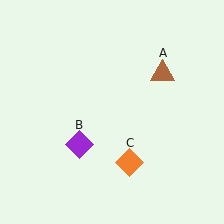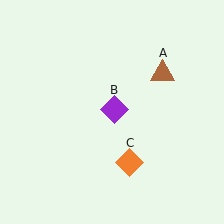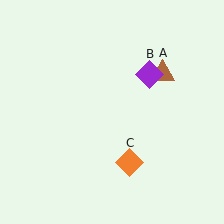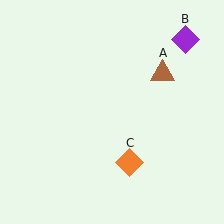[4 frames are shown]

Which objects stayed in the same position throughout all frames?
Brown triangle (object A) and orange diamond (object C) remained stationary.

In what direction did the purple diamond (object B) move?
The purple diamond (object B) moved up and to the right.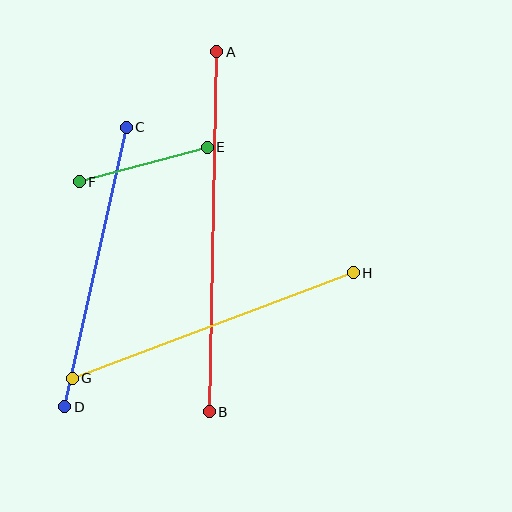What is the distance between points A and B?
The distance is approximately 360 pixels.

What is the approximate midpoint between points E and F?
The midpoint is at approximately (143, 164) pixels.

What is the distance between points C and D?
The distance is approximately 286 pixels.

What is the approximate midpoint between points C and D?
The midpoint is at approximately (96, 267) pixels.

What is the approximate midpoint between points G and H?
The midpoint is at approximately (213, 325) pixels.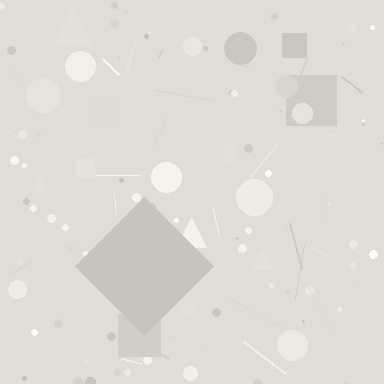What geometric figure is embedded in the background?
A diamond is embedded in the background.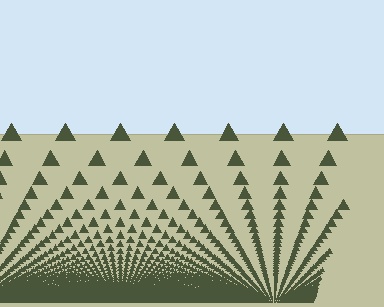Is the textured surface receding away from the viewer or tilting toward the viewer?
The surface appears to tilt toward the viewer. Texture elements get larger and sparser toward the top.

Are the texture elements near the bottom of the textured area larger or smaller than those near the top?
Smaller. The gradient is inverted — elements near the bottom are smaller and denser.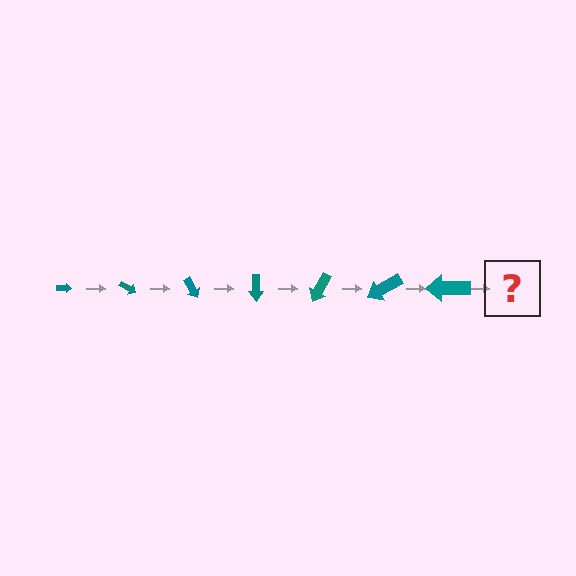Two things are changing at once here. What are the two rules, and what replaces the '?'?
The two rules are that the arrow grows larger each step and it rotates 30 degrees each step. The '?' should be an arrow, larger than the previous one and rotated 210 degrees from the start.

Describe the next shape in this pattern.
It should be an arrow, larger than the previous one and rotated 210 degrees from the start.